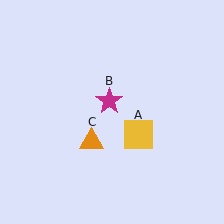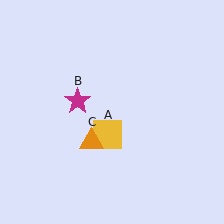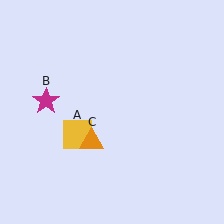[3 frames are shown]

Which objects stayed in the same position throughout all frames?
Orange triangle (object C) remained stationary.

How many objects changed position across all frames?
2 objects changed position: yellow square (object A), magenta star (object B).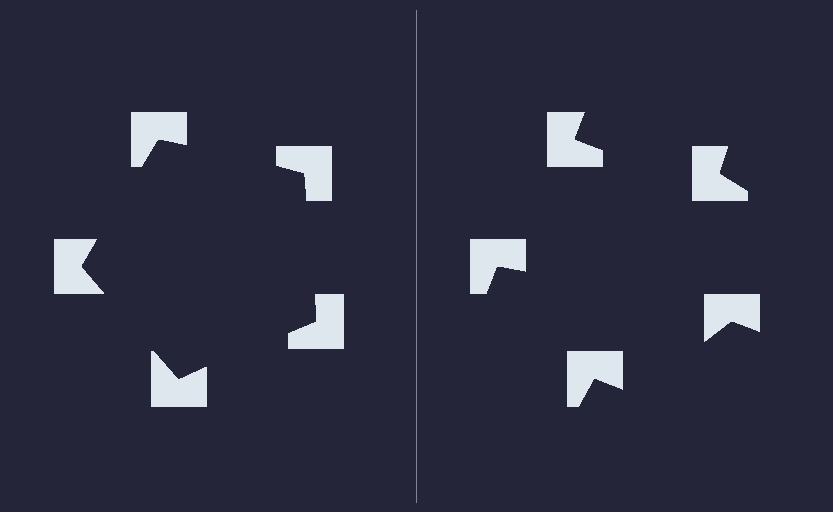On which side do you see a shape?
An illusory pentagon appears on the left side. On the right side the wedge cuts are rotated, so no coherent shape forms.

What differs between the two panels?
The notched squares are positioned identically on both sides; only the wedge orientations differ. On the left they align to a pentagon; on the right they are misaligned.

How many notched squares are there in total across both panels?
10 — 5 on each side.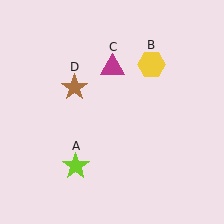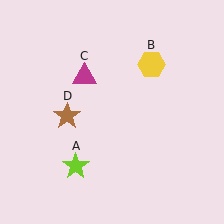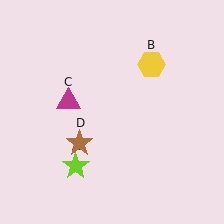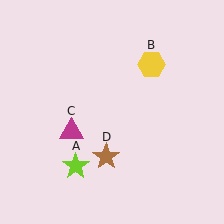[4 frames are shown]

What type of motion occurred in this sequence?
The magenta triangle (object C), brown star (object D) rotated counterclockwise around the center of the scene.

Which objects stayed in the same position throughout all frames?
Lime star (object A) and yellow hexagon (object B) remained stationary.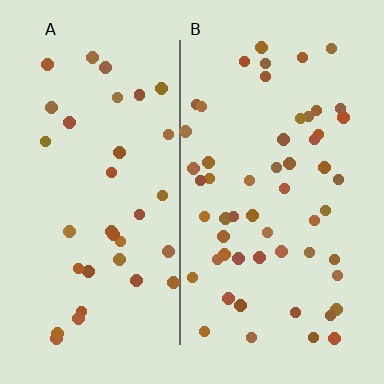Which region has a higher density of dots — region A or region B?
B (the right).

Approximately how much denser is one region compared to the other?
Approximately 1.5× — region B over region A.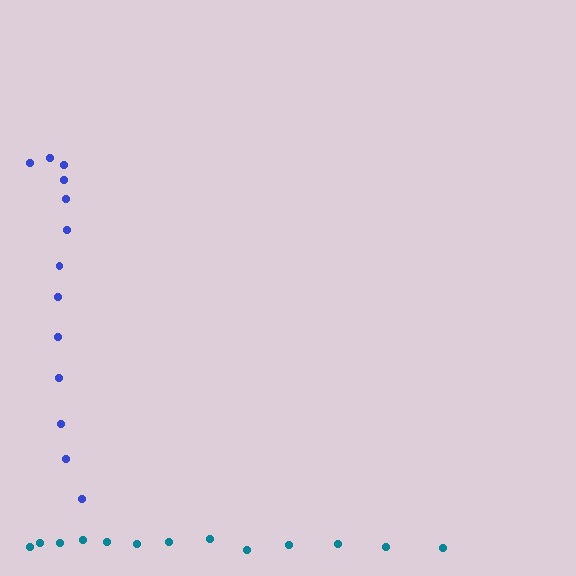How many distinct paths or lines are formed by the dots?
There are 2 distinct paths.